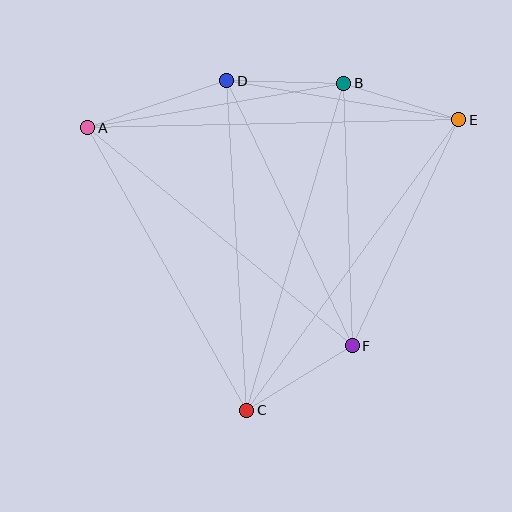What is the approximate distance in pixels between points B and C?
The distance between B and C is approximately 341 pixels.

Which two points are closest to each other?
Points B and D are closest to each other.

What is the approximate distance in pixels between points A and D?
The distance between A and D is approximately 147 pixels.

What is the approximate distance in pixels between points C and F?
The distance between C and F is approximately 124 pixels.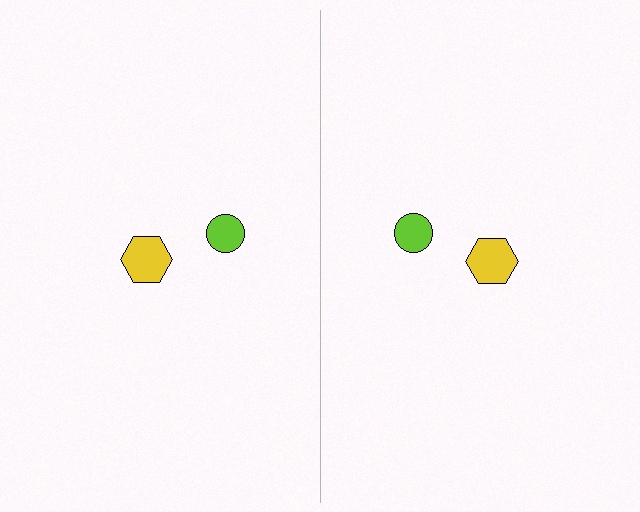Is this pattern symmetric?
Yes, this pattern has bilateral (reflection) symmetry.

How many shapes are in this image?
There are 4 shapes in this image.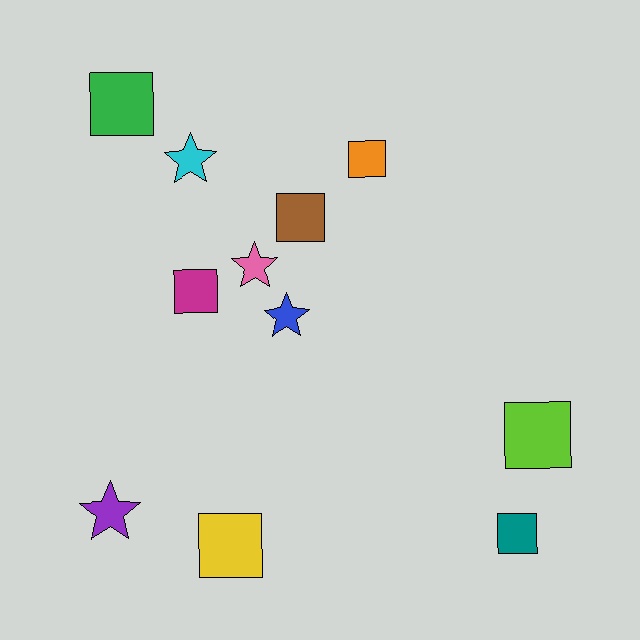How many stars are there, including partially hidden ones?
There are 4 stars.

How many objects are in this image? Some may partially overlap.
There are 11 objects.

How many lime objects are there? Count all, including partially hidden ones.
There is 1 lime object.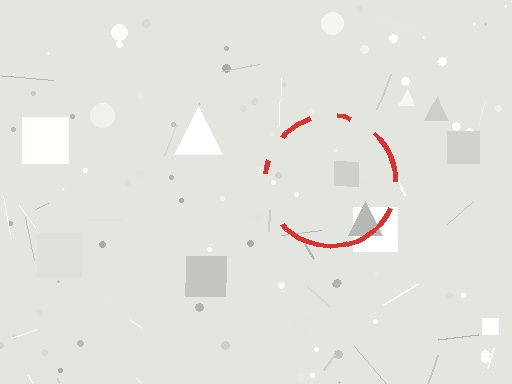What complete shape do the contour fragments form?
The contour fragments form a circle.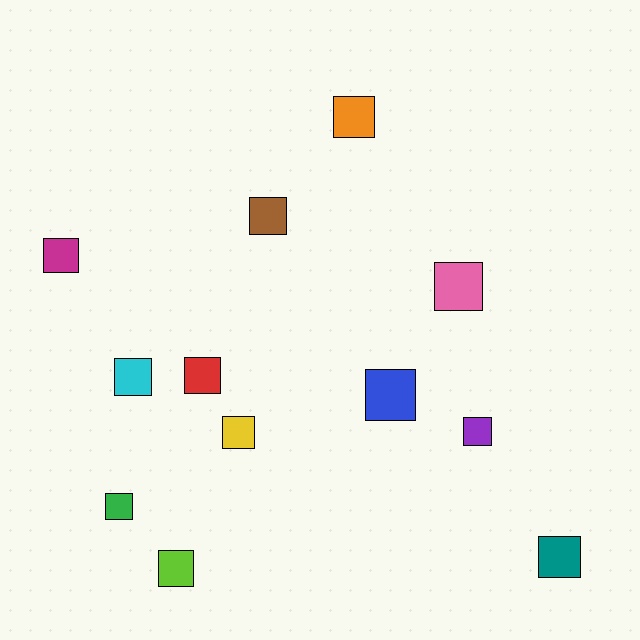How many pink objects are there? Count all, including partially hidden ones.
There is 1 pink object.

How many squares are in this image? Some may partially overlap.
There are 12 squares.